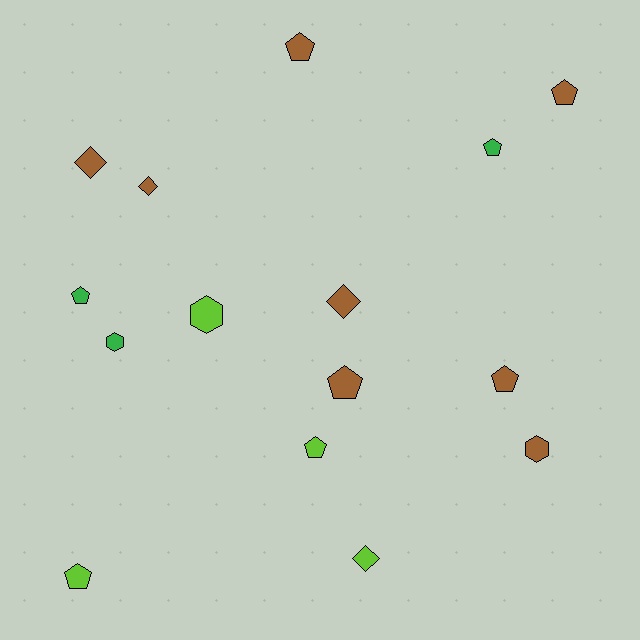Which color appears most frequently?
Brown, with 8 objects.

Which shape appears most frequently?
Pentagon, with 8 objects.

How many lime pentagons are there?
There are 2 lime pentagons.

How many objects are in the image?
There are 15 objects.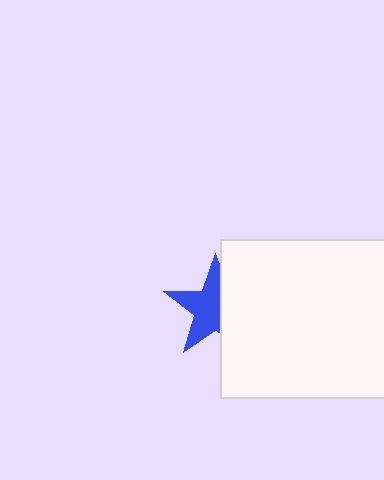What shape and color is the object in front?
The object in front is a white rectangle.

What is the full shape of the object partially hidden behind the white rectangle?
The partially hidden object is a blue star.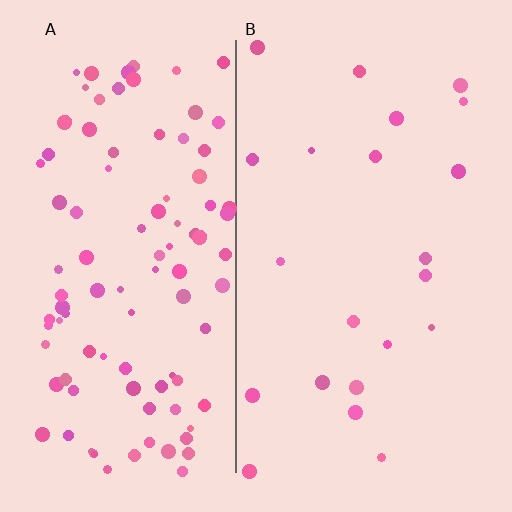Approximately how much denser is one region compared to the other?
Approximately 4.8× — region A over region B.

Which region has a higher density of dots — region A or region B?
A (the left).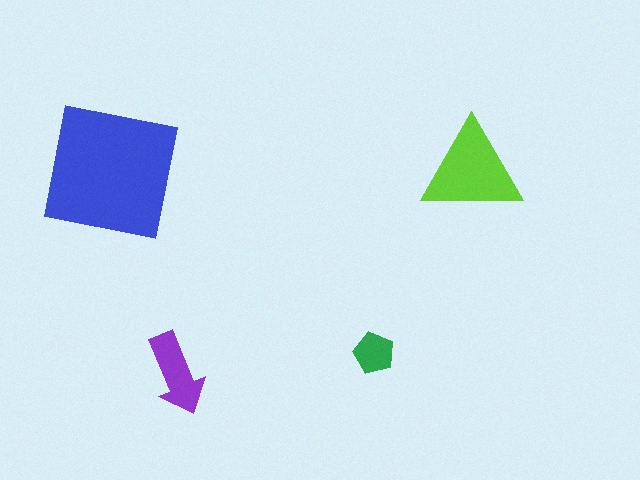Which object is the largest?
The blue square.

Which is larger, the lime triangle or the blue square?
The blue square.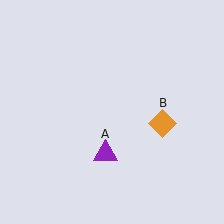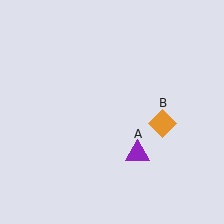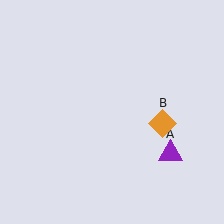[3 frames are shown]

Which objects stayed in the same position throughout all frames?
Orange diamond (object B) remained stationary.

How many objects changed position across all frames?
1 object changed position: purple triangle (object A).